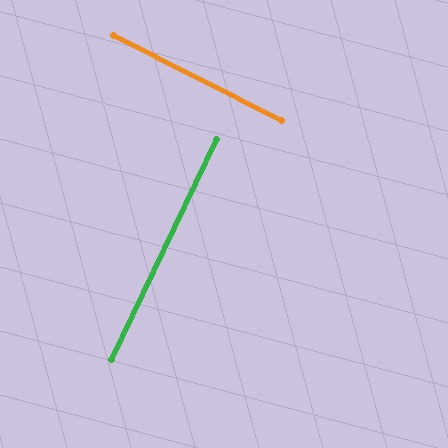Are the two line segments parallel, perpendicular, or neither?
Perpendicular — they meet at approximately 89°.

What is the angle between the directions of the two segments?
Approximately 89 degrees.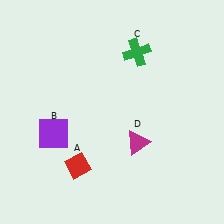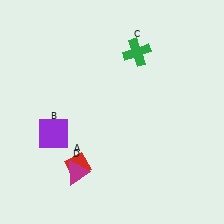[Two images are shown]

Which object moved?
The magenta triangle (D) moved left.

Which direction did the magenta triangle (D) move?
The magenta triangle (D) moved left.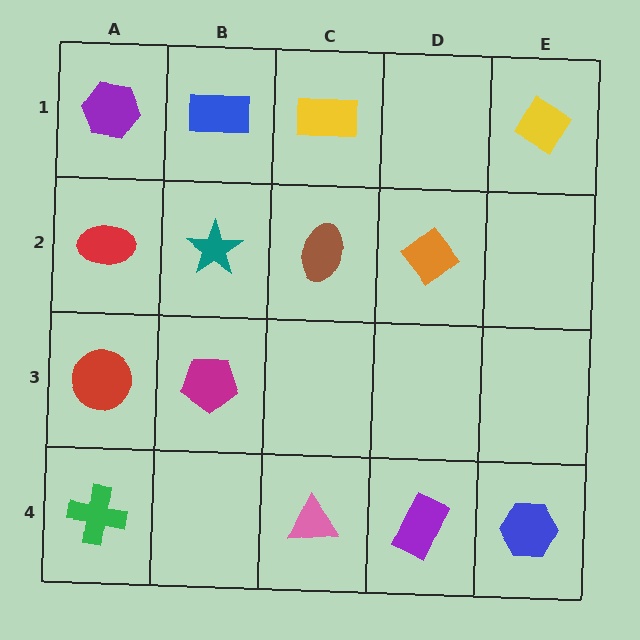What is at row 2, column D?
An orange diamond.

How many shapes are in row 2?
4 shapes.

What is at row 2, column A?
A red ellipse.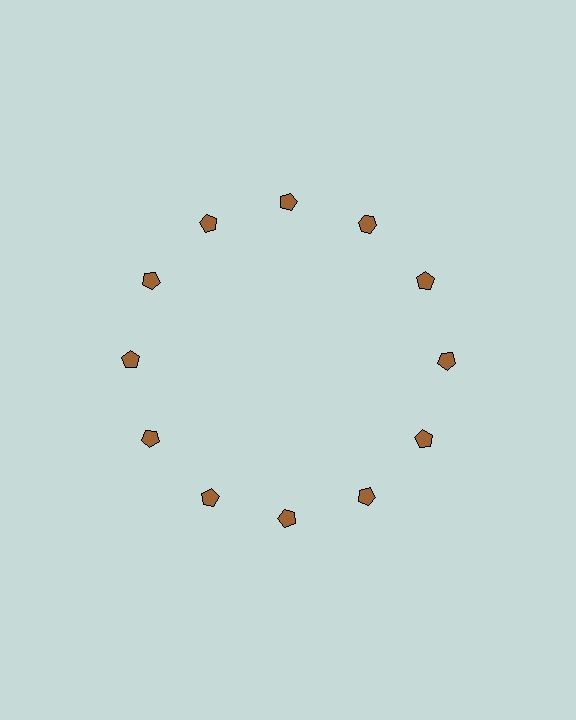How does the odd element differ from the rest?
It has a different shape: hexagon instead of pentagon.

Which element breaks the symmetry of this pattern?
The brown hexagon at roughly the 1 o'clock position breaks the symmetry. All other shapes are brown pentagons.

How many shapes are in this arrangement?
There are 12 shapes arranged in a ring pattern.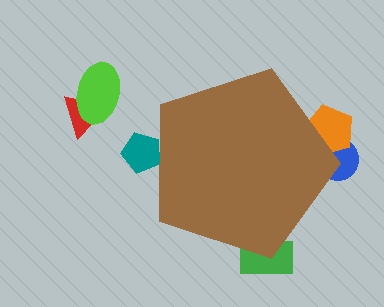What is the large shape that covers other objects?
A brown pentagon.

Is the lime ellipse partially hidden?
No, the lime ellipse is fully visible.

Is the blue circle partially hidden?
Yes, the blue circle is partially hidden behind the brown pentagon.